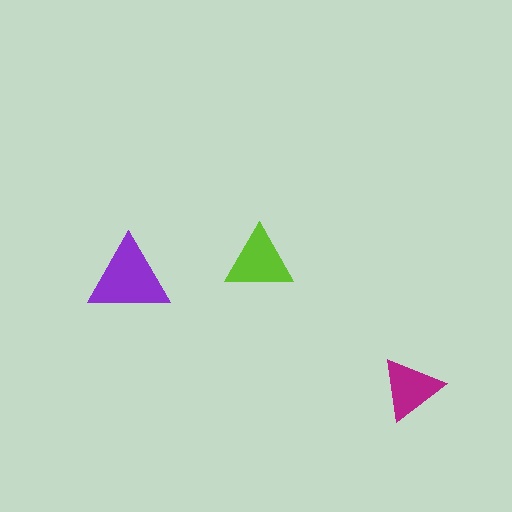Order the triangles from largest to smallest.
the purple one, the lime one, the magenta one.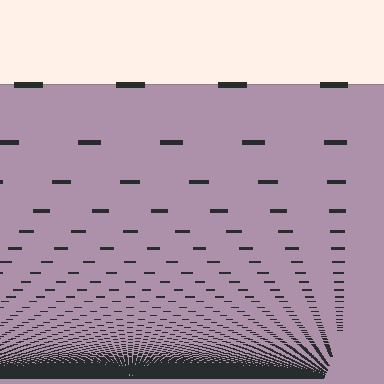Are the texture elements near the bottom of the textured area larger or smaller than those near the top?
Smaller. The gradient is inverted — elements near the bottom are smaller and denser.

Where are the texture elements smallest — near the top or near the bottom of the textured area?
Near the bottom.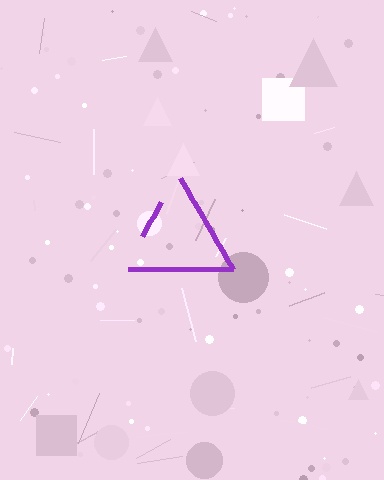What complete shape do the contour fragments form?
The contour fragments form a triangle.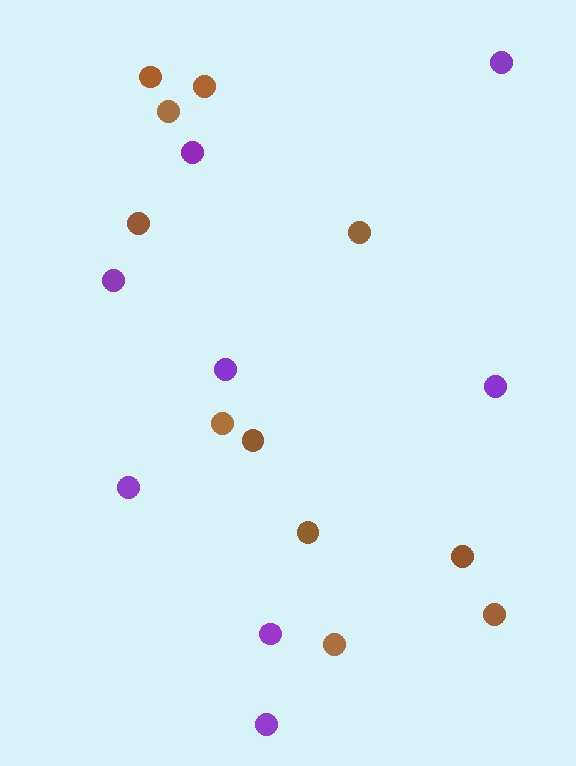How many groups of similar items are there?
There are 2 groups: one group of purple circles (8) and one group of brown circles (11).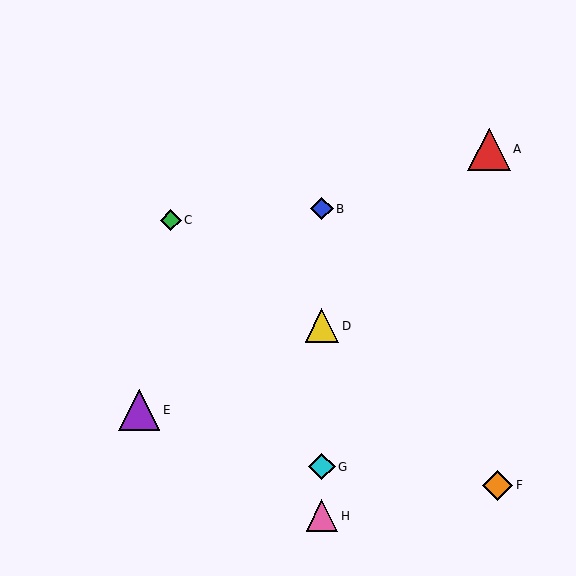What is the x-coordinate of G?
Object G is at x≈322.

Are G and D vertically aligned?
Yes, both are at x≈322.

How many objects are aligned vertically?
4 objects (B, D, G, H) are aligned vertically.